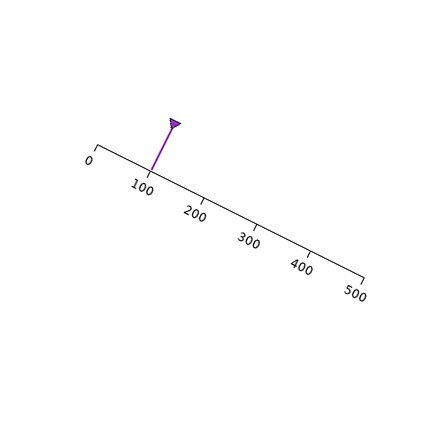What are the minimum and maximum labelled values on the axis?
The axis runs from 0 to 500.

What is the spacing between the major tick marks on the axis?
The major ticks are spaced 100 apart.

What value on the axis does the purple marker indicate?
The marker indicates approximately 100.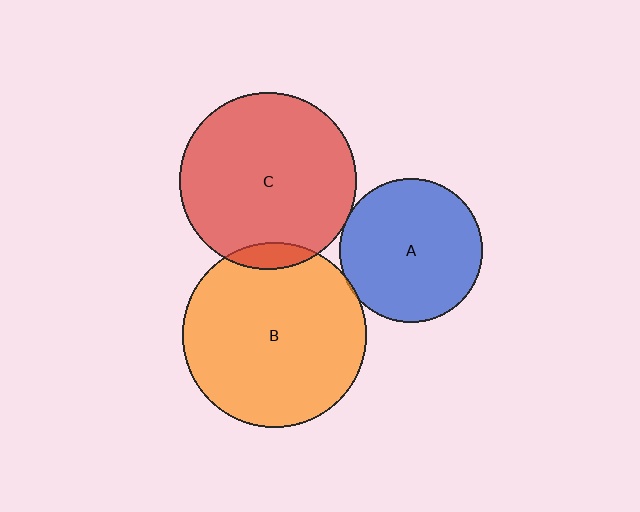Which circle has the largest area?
Circle B (orange).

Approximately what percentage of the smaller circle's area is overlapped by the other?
Approximately 5%.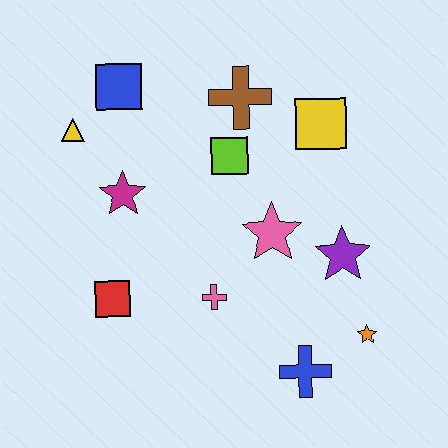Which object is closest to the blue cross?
The orange star is closest to the blue cross.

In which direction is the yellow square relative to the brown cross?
The yellow square is to the right of the brown cross.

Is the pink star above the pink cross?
Yes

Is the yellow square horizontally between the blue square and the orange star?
Yes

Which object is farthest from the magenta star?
The orange star is farthest from the magenta star.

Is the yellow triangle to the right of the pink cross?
No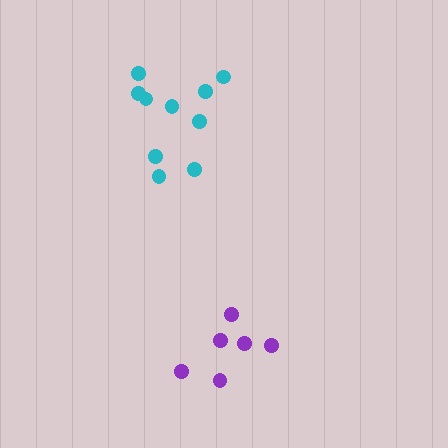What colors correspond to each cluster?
The clusters are colored: purple, cyan.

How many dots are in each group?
Group 1: 6 dots, Group 2: 10 dots (16 total).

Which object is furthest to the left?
The cyan cluster is leftmost.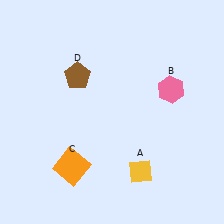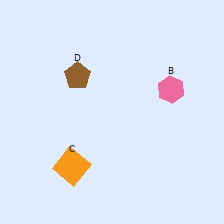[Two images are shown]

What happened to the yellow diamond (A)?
The yellow diamond (A) was removed in Image 2. It was in the bottom-right area of Image 1.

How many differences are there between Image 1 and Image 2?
There is 1 difference between the two images.